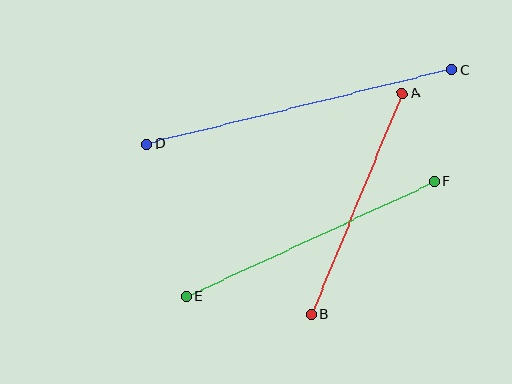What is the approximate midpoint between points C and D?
The midpoint is at approximately (299, 107) pixels.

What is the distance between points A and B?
The distance is approximately 239 pixels.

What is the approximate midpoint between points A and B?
The midpoint is at approximately (357, 204) pixels.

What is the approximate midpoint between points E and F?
The midpoint is at approximately (310, 239) pixels.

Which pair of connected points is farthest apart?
Points C and D are farthest apart.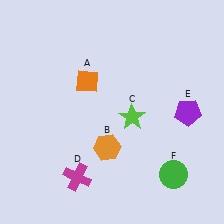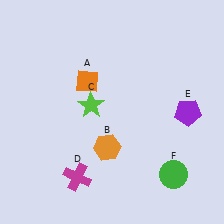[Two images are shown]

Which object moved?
The lime star (C) moved left.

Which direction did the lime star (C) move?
The lime star (C) moved left.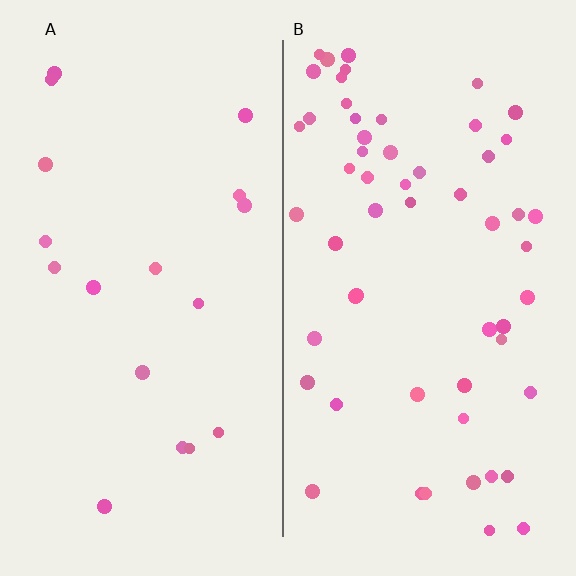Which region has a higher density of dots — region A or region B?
B (the right).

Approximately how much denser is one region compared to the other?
Approximately 3.2× — region B over region A.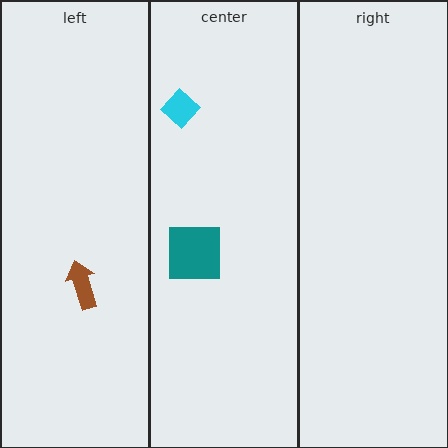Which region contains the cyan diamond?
The center region.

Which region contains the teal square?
The center region.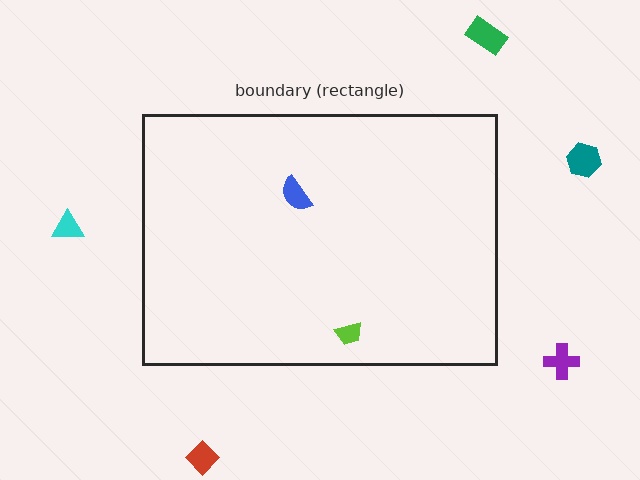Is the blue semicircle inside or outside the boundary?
Inside.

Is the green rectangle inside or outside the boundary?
Outside.